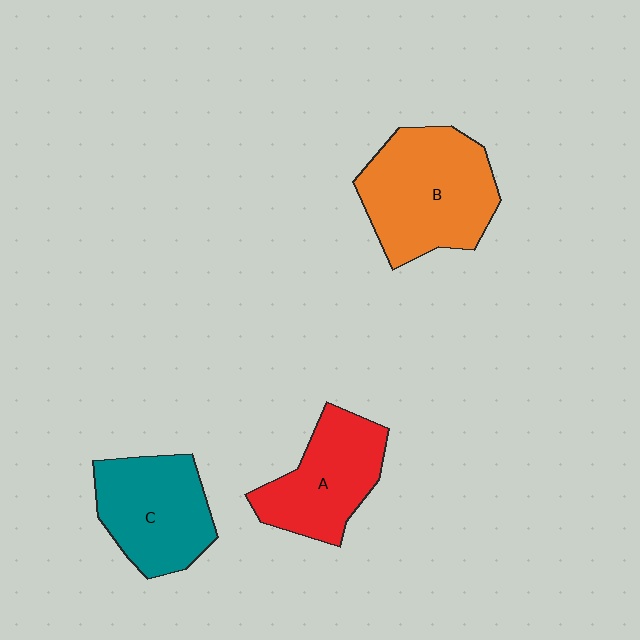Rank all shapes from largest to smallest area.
From largest to smallest: B (orange), C (teal), A (red).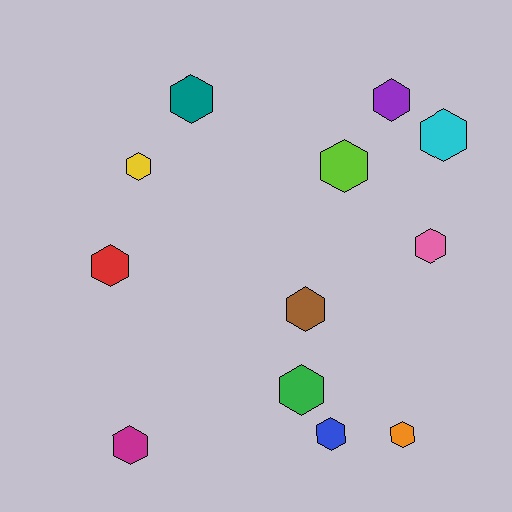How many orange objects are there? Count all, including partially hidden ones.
There is 1 orange object.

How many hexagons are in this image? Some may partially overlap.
There are 12 hexagons.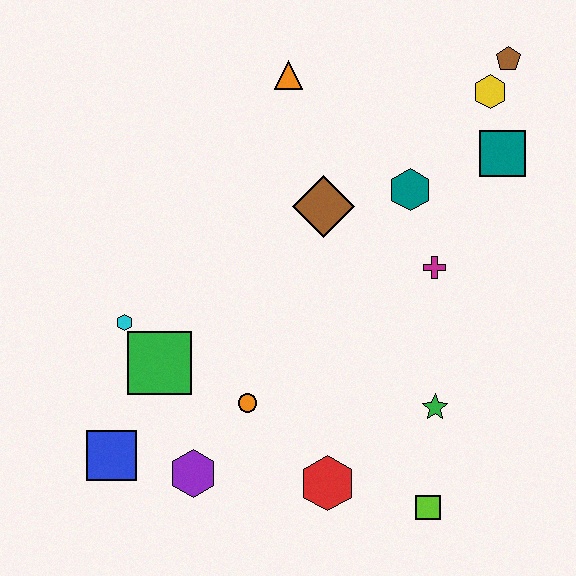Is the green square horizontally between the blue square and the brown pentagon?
Yes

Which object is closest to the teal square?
The yellow hexagon is closest to the teal square.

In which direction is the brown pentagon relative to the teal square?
The brown pentagon is above the teal square.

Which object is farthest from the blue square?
The brown pentagon is farthest from the blue square.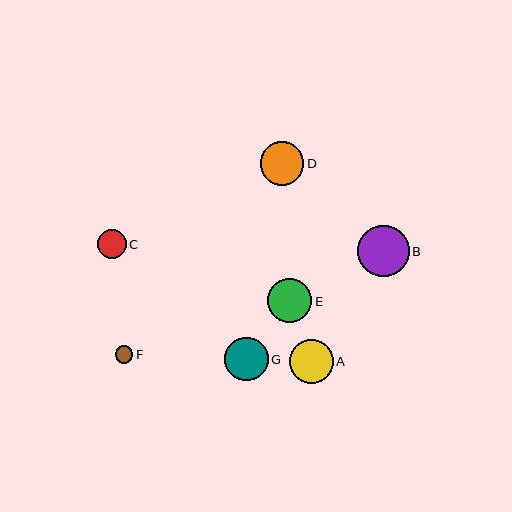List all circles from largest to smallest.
From largest to smallest: B, E, A, G, D, C, F.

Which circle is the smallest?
Circle F is the smallest with a size of approximately 17 pixels.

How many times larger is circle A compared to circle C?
Circle A is approximately 1.5 times the size of circle C.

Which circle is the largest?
Circle B is the largest with a size of approximately 51 pixels.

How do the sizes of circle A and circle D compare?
Circle A and circle D are approximately the same size.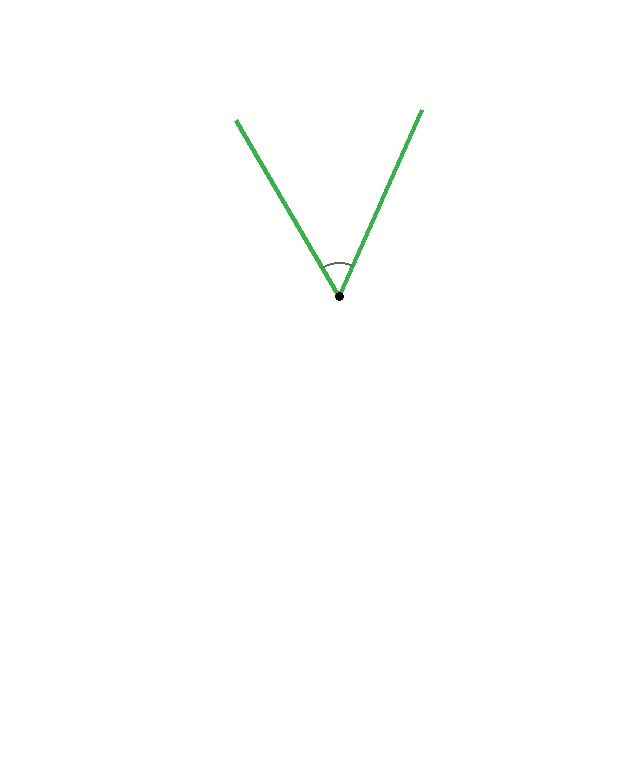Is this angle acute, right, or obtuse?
It is acute.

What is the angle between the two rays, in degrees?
Approximately 54 degrees.